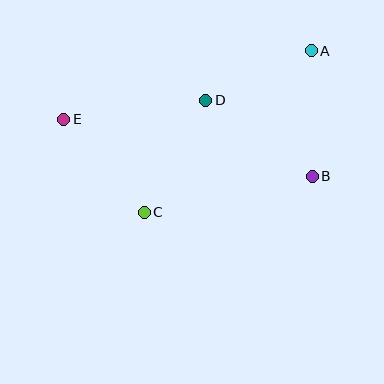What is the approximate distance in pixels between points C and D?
The distance between C and D is approximately 128 pixels.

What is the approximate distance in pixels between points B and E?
The distance between B and E is approximately 255 pixels.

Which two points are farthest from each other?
Points A and E are farthest from each other.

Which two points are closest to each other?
Points A and D are closest to each other.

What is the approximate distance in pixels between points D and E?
The distance between D and E is approximately 143 pixels.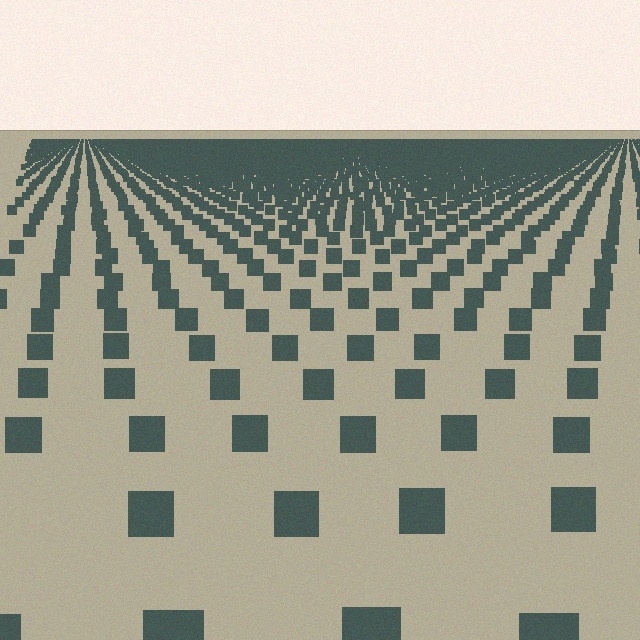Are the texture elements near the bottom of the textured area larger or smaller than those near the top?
Larger. Near the bottom, elements are closer to the viewer and appear at a bigger on-screen size.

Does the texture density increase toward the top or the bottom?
Density increases toward the top.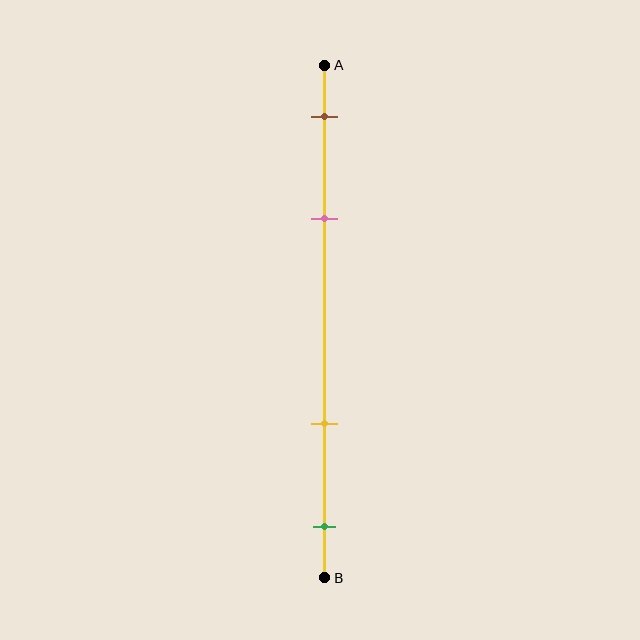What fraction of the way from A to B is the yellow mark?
The yellow mark is approximately 70% (0.7) of the way from A to B.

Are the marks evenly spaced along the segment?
No, the marks are not evenly spaced.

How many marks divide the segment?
There are 4 marks dividing the segment.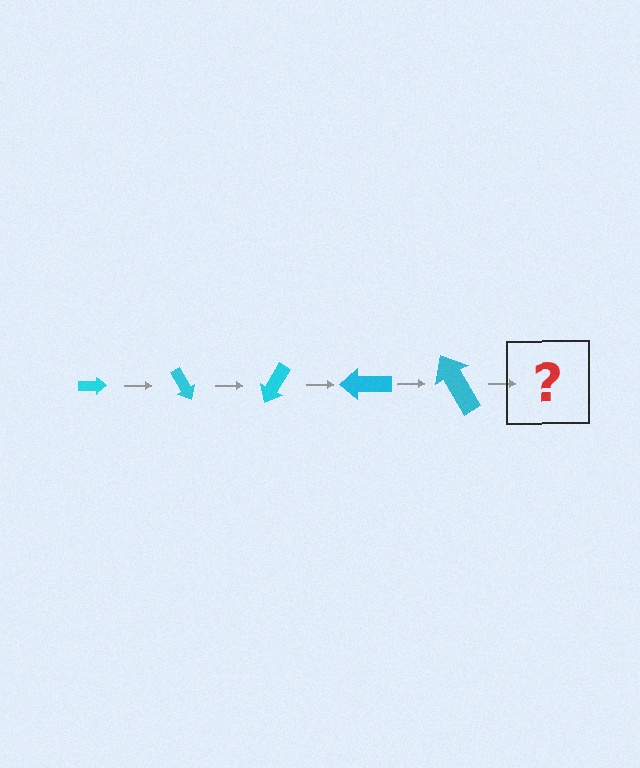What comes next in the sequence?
The next element should be an arrow, larger than the previous one and rotated 300 degrees from the start.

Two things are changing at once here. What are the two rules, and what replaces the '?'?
The two rules are that the arrow grows larger each step and it rotates 60 degrees each step. The '?' should be an arrow, larger than the previous one and rotated 300 degrees from the start.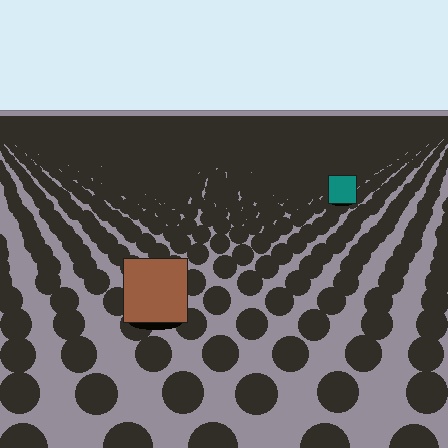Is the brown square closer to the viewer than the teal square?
Yes. The brown square is closer — you can tell from the texture gradient: the ground texture is coarser near it.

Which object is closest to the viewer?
The brown square is closest. The texture marks near it are larger and more spread out.